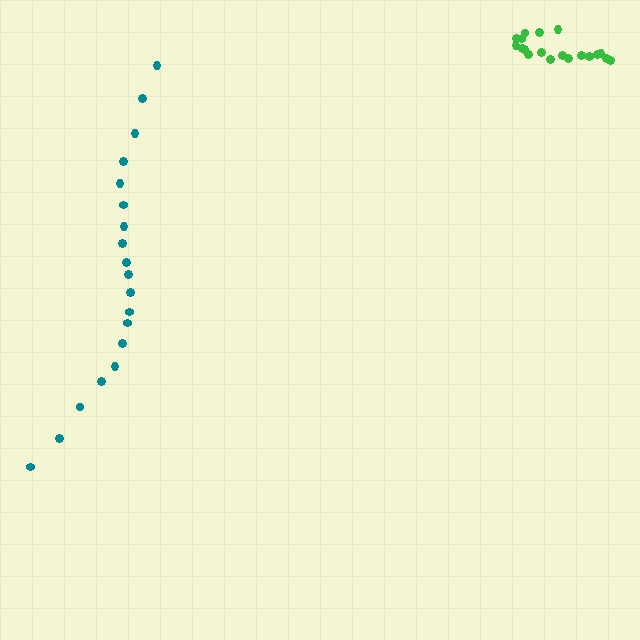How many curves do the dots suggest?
There are 2 distinct paths.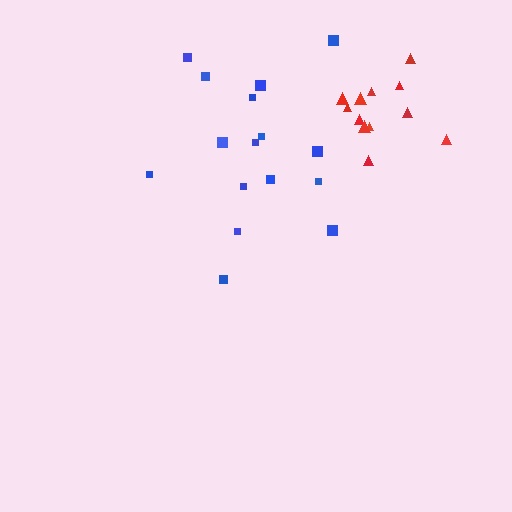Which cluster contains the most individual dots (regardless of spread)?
Blue (16).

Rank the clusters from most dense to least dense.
red, blue.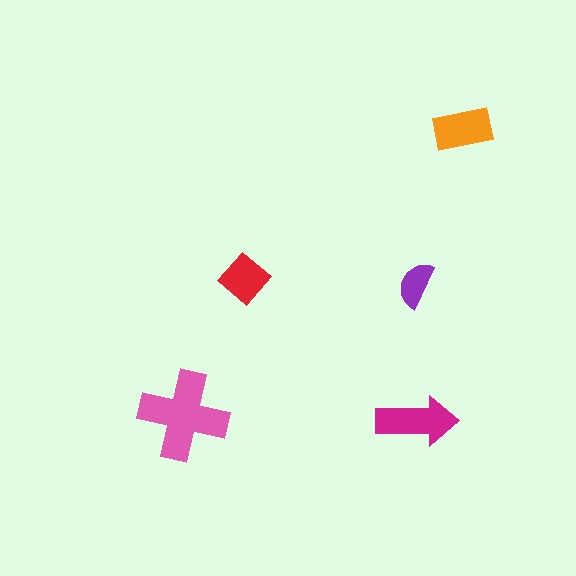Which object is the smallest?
The purple semicircle.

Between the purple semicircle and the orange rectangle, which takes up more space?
The orange rectangle.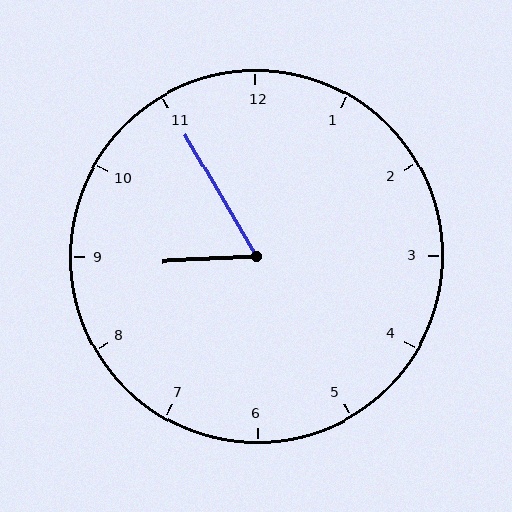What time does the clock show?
8:55.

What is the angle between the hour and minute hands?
Approximately 62 degrees.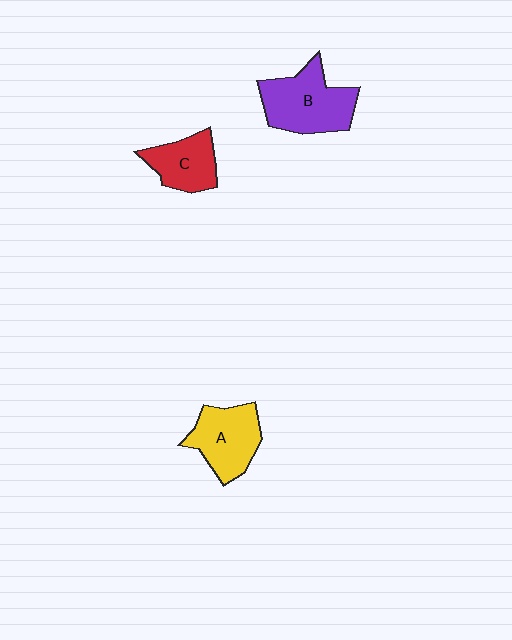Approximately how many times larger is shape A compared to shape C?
Approximately 1.3 times.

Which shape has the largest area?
Shape B (purple).